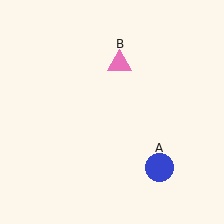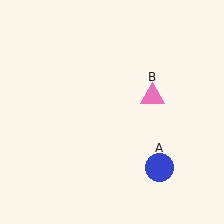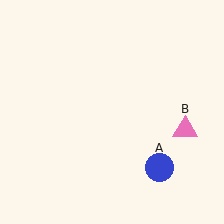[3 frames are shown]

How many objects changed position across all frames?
1 object changed position: pink triangle (object B).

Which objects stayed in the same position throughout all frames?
Blue circle (object A) remained stationary.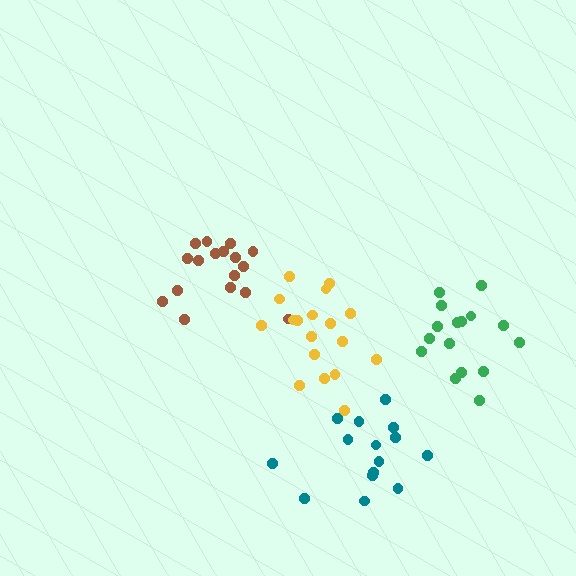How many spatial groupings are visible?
There are 4 spatial groupings.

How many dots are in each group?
Group 1: 17 dots, Group 2: 15 dots, Group 3: 17 dots, Group 4: 18 dots (67 total).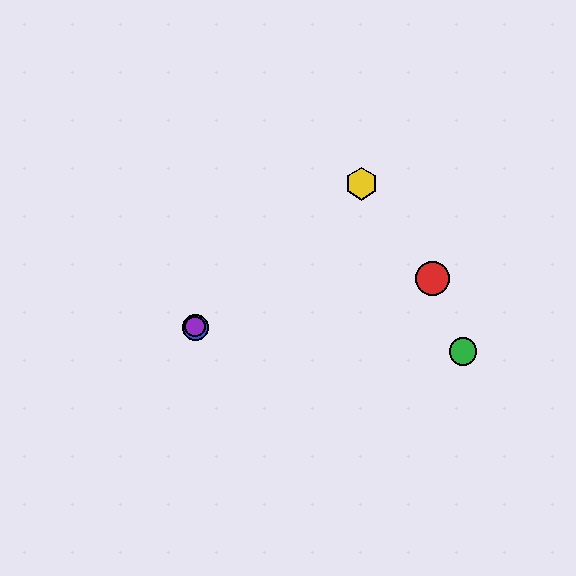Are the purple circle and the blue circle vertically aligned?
Yes, both are at x≈195.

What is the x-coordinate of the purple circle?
The purple circle is at x≈195.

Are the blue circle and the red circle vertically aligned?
No, the blue circle is at x≈195 and the red circle is at x≈433.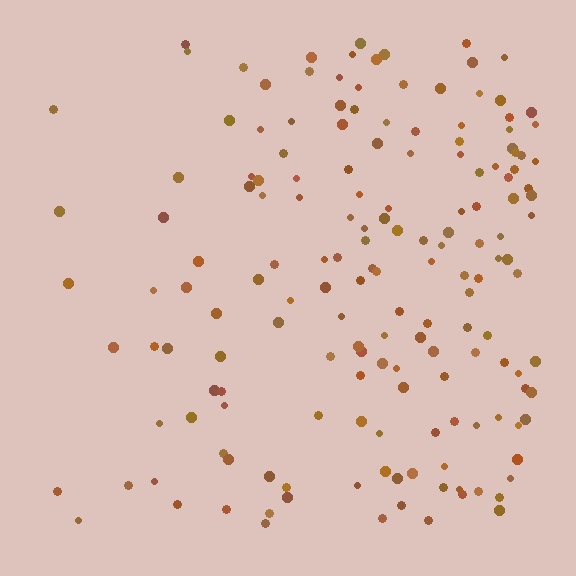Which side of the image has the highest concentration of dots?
The right.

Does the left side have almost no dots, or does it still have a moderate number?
Still a moderate number, just noticeably fewer than the right.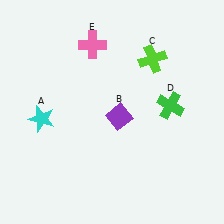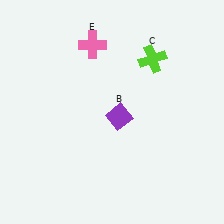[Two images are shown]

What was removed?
The cyan star (A), the green cross (D) were removed in Image 2.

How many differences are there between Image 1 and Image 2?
There are 2 differences between the two images.